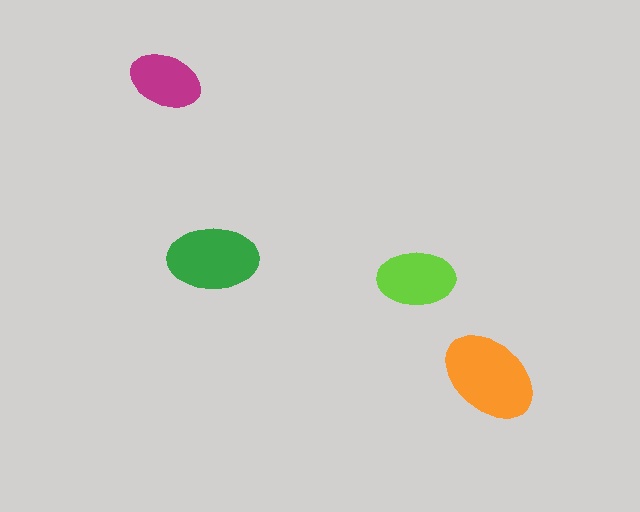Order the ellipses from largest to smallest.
the orange one, the green one, the lime one, the magenta one.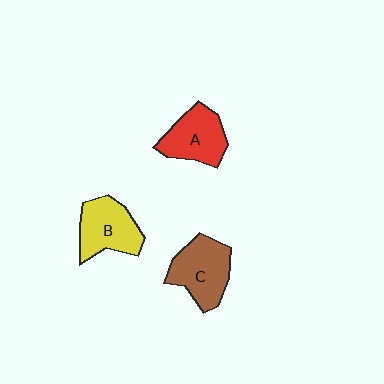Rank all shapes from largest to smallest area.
From largest to smallest: C (brown), B (yellow), A (red).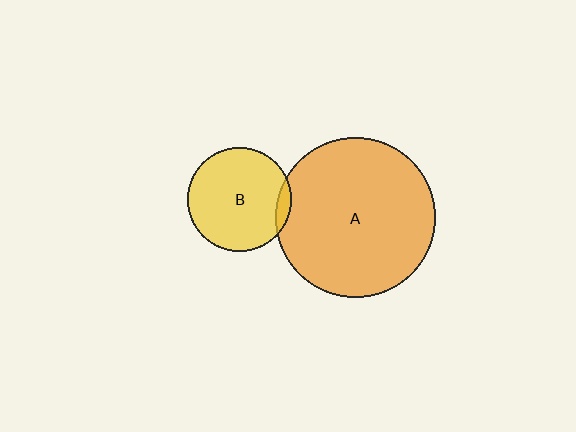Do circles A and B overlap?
Yes.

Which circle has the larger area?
Circle A (orange).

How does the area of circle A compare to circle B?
Approximately 2.4 times.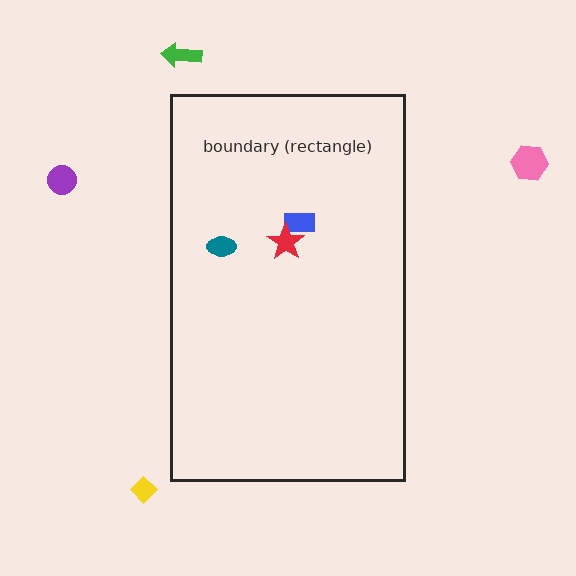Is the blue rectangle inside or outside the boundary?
Inside.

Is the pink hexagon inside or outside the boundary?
Outside.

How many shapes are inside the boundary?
3 inside, 4 outside.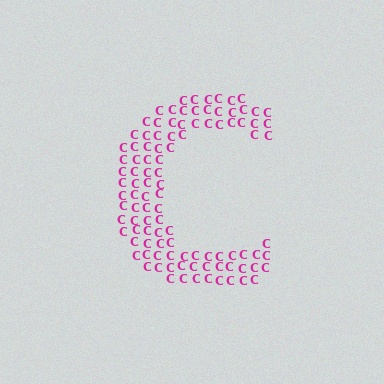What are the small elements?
The small elements are letter C's.